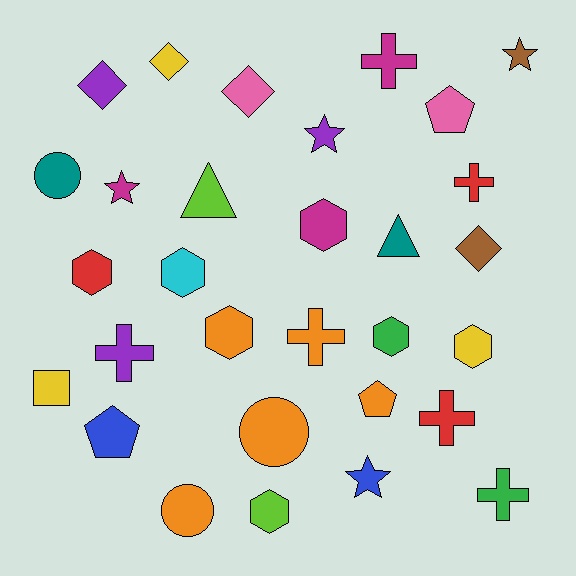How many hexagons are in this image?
There are 7 hexagons.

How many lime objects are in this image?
There are 2 lime objects.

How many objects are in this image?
There are 30 objects.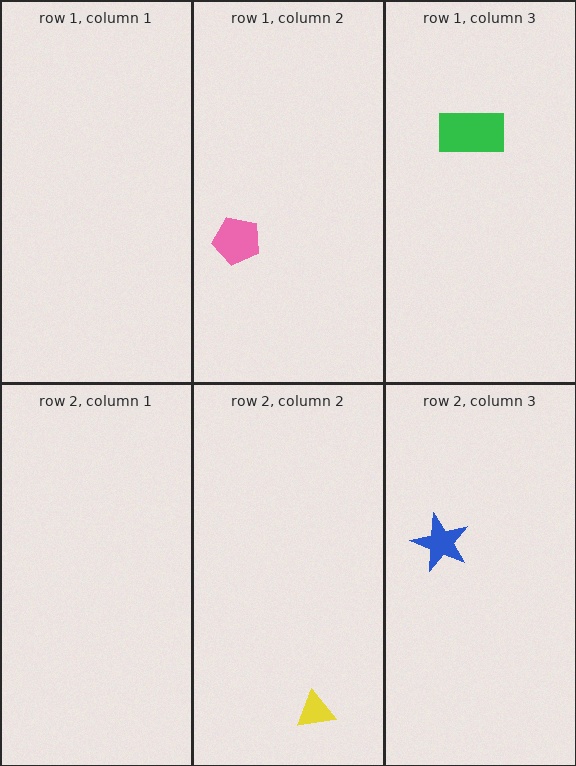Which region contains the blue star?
The row 2, column 3 region.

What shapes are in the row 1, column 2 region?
The pink pentagon.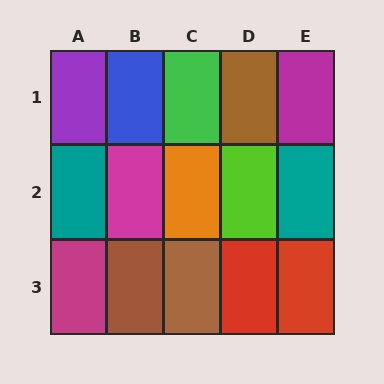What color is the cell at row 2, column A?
Teal.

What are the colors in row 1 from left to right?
Purple, blue, green, brown, magenta.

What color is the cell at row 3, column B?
Brown.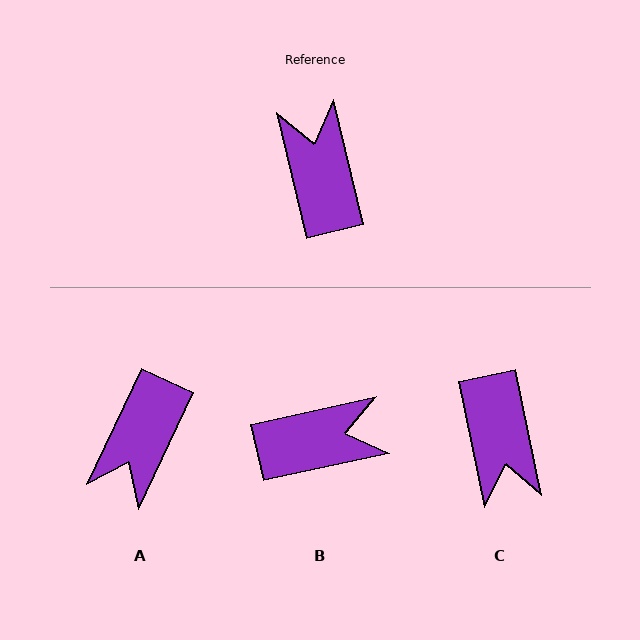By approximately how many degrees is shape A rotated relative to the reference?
Approximately 141 degrees counter-clockwise.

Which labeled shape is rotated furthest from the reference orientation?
C, about 178 degrees away.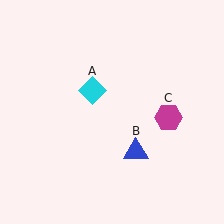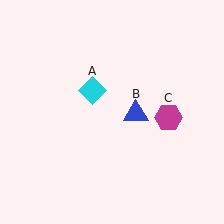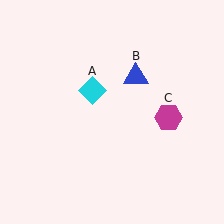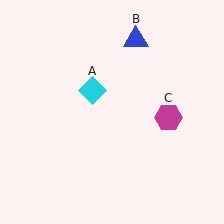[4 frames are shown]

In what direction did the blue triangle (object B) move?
The blue triangle (object B) moved up.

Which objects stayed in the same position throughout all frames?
Cyan diamond (object A) and magenta hexagon (object C) remained stationary.